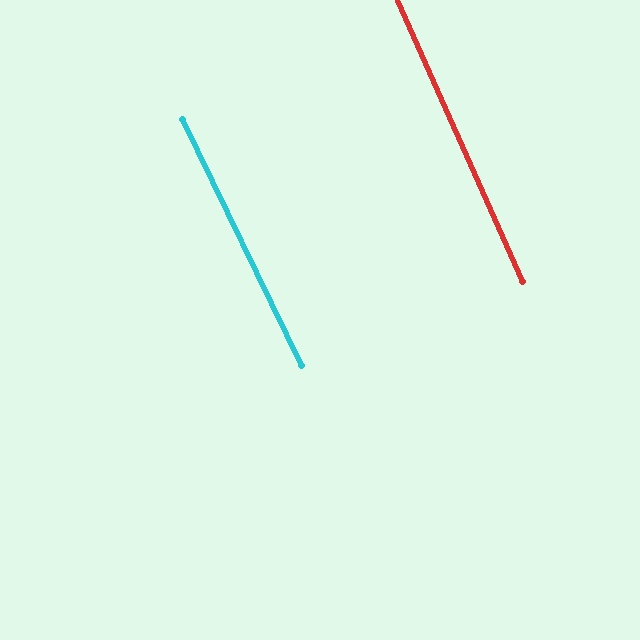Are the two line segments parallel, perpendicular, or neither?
Parallel — their directions differ by only 1.7°.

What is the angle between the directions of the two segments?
Approximately 2 degrees.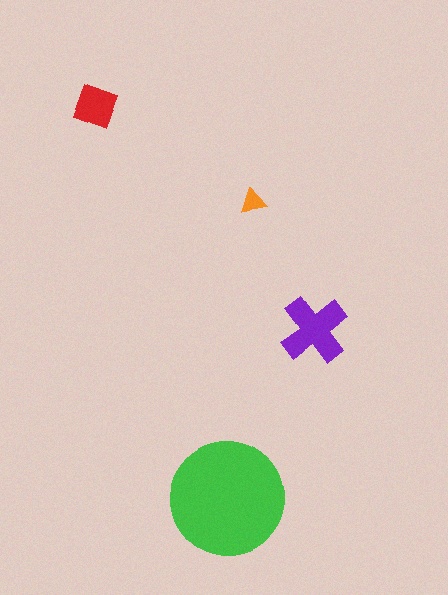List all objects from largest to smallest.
The green circle, the purple cross, the red diamond, the orange triangle.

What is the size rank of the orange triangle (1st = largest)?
4th.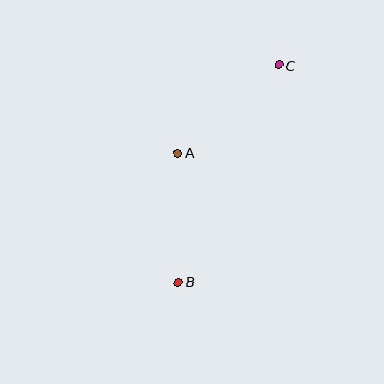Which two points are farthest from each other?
Points B and C are farthest from each other.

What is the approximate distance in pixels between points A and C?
The distance between A and C is approximately 134 pixels.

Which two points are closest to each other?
Points A and B are closest to each other.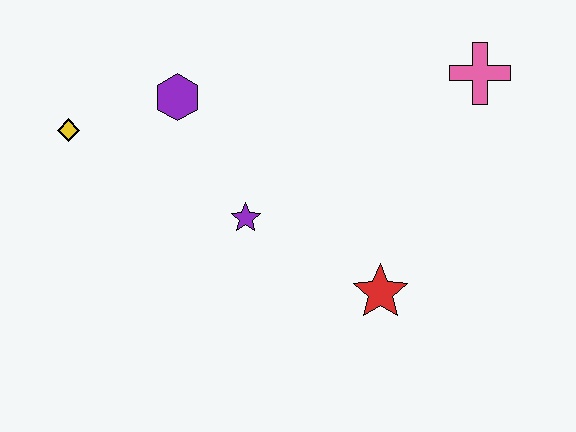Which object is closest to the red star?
The purple star is closest to the red star.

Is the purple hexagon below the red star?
No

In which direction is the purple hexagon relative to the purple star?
The purple hexagon is above the purple star.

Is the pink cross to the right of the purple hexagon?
Yes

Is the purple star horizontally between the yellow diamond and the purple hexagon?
No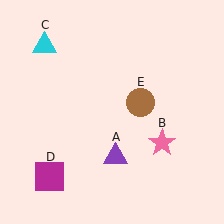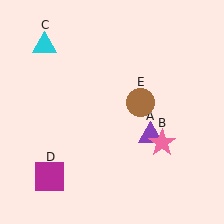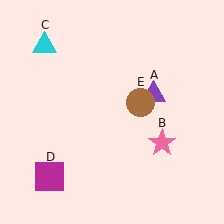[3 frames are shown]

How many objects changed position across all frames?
1 object changed position: purple triangle (object A).